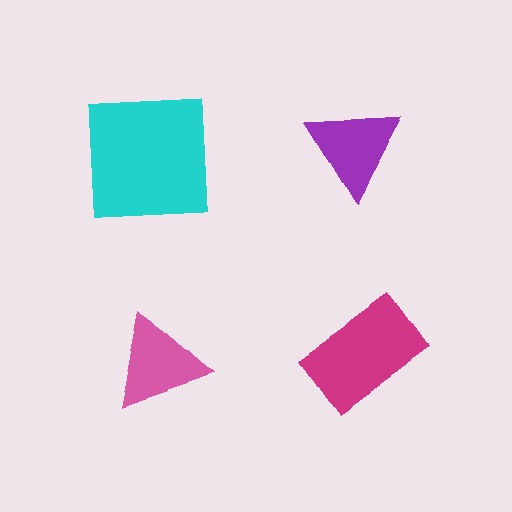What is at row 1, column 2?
A purple triangle.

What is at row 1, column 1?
A cyan square.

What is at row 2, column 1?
A pink triangle.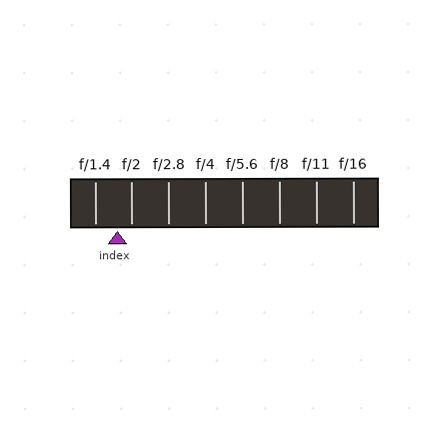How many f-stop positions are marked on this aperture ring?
There are 8 f-stop positions marked.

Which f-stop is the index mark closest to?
The index mark is closest to f/2.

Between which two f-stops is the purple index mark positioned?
The index mark is between f/1.4 and f/2.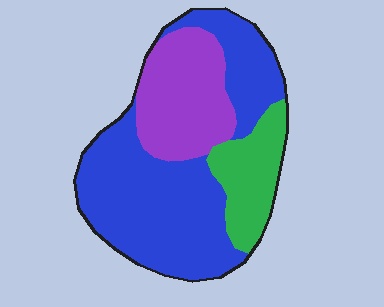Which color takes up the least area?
Green, at roughly 15%.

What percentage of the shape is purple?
Purple covers about 25% of the shape.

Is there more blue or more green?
Blue.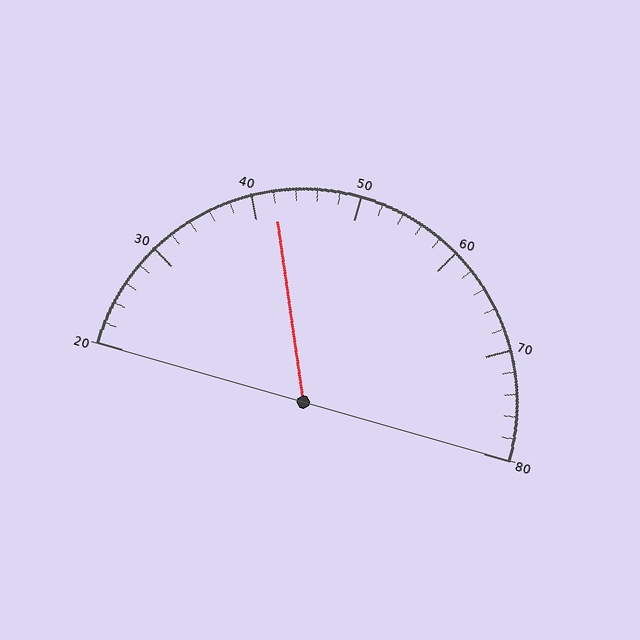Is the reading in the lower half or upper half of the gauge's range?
The reading is in the lower half of the range (20 to 80).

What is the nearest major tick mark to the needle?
The nearest major tick mark is 40.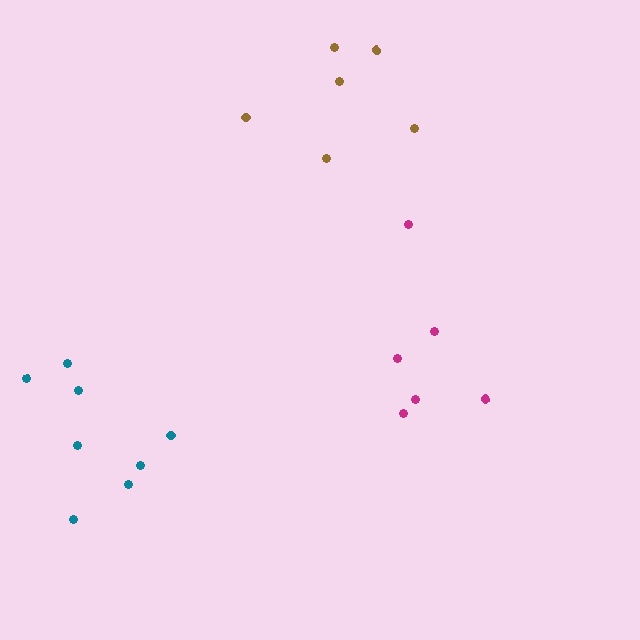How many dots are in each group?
Group 1: 6 dots, Group 2: 8 dots, Group 3: 6 dots (20 total).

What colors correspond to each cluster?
The clusters are colored: magenta, teal, brown.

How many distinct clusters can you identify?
There are 3 distinct clusters.